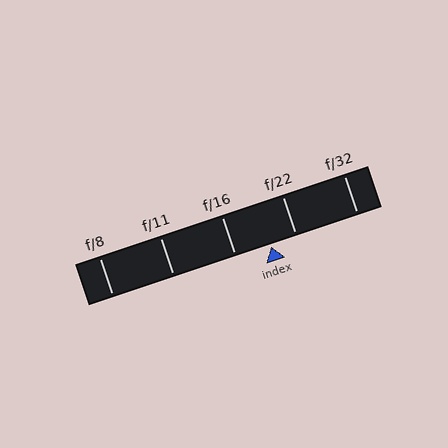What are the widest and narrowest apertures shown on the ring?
The widest aperture shown is f/8 and the narrowest is f/32.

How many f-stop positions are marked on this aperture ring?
There are 5 f-stop positions marked.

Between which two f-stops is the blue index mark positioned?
The index mark is between f/16 and f/22.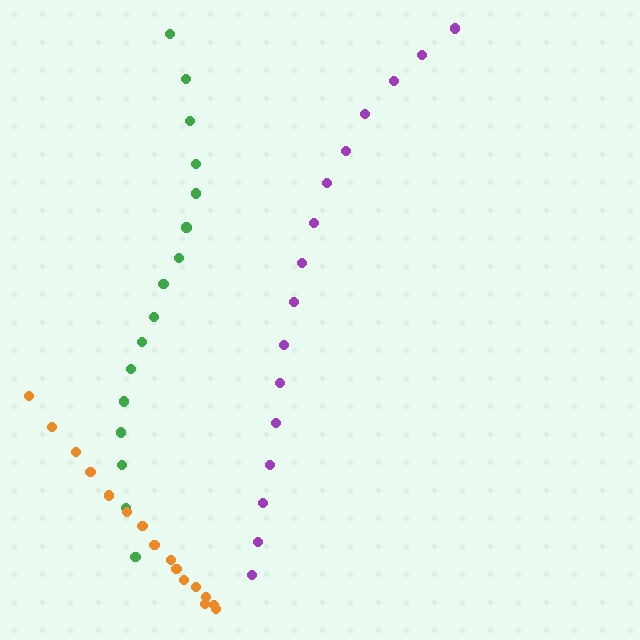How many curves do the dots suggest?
There are 3 distinct paths.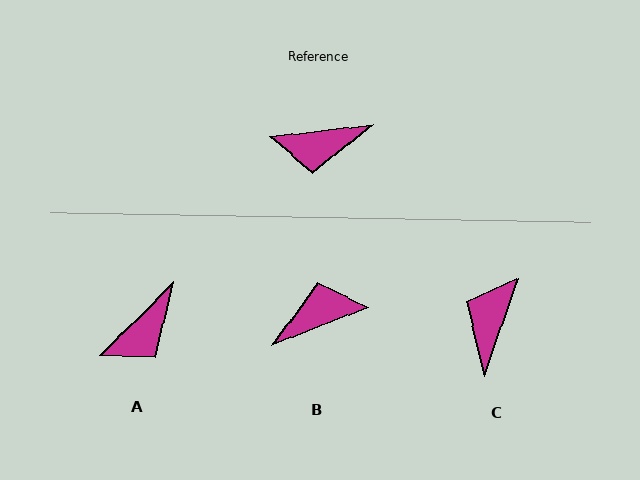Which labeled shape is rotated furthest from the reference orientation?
B, about 165 degrees away.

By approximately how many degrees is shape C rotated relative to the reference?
Approximately 116 degrees clockwise.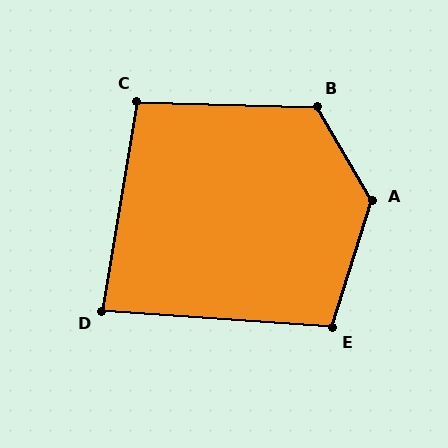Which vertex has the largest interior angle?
A, at approximately 132 degrees.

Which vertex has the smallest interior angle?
D, at approximately 85 degrees.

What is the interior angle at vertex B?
Approximately 122 degrees (obtuse).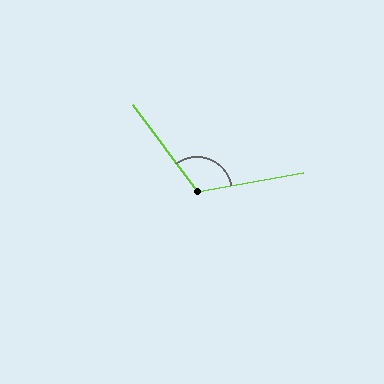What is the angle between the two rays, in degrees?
Approximately 116 degrees.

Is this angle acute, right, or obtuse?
It is obtuse.